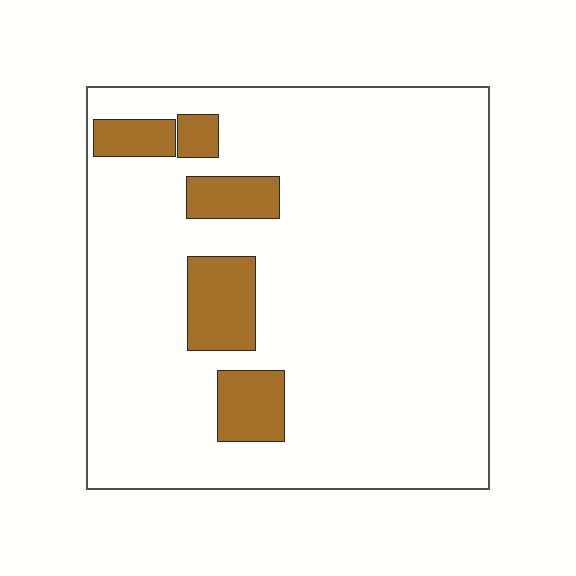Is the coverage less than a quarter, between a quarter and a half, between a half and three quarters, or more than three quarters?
Less than a quarter.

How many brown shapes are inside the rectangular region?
5.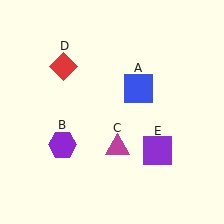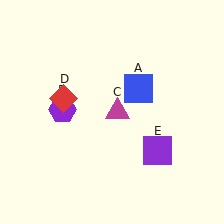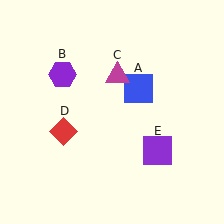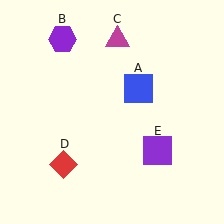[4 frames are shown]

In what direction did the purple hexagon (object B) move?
The purple hexagon (object B) moved up.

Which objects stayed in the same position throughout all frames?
Blue square (object A) and purple square (object E) remained stationary.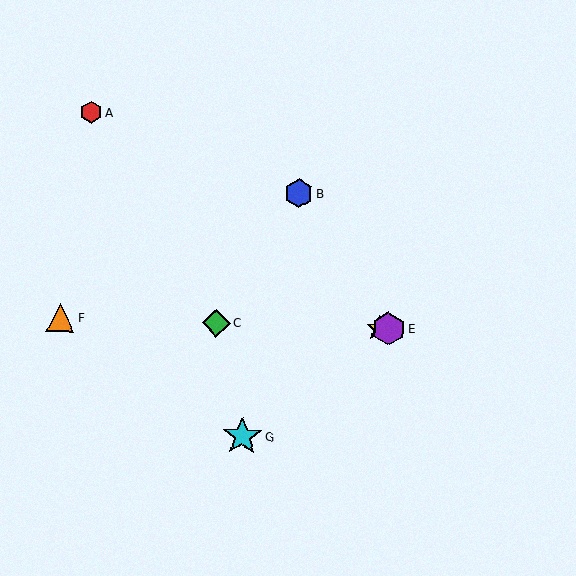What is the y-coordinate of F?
Object F is at y≈318.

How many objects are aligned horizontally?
4 objects (C, D, E, F) are aligned horizontally.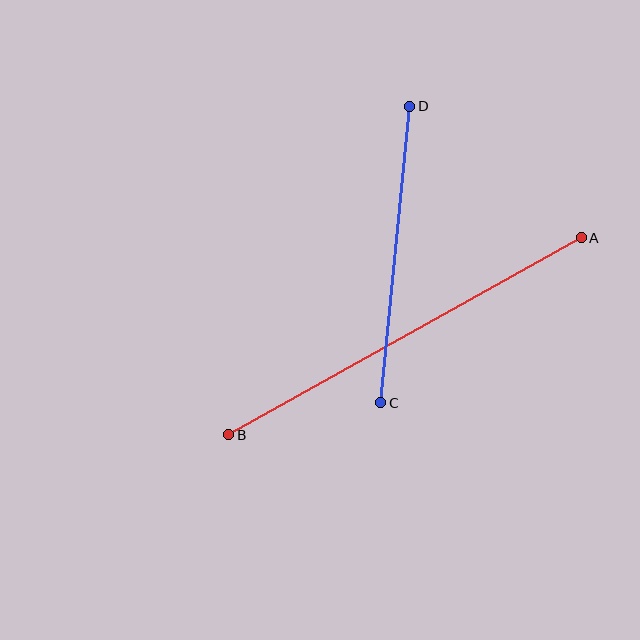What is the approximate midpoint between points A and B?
The midpoint is at approximately (405, 336) pixels.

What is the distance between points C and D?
The distance is approximately 298 pixels.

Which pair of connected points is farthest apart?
Points A and B are farthest apart.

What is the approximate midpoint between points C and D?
The midpoint is at approximately (395, 254) pixels.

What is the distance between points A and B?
The distance is approximately 404 pixels.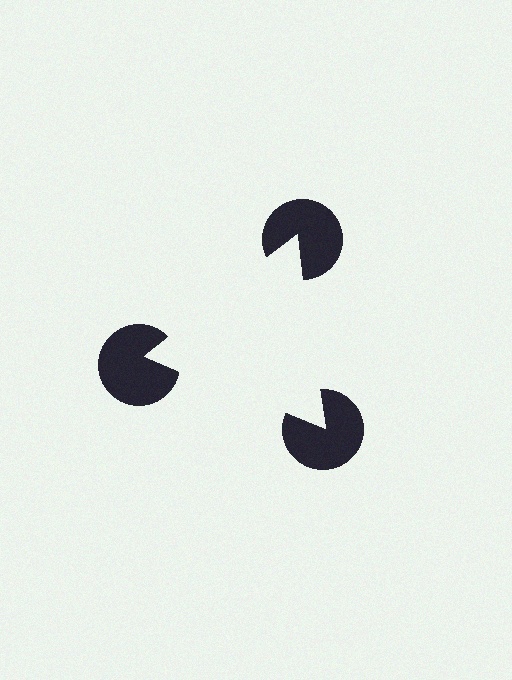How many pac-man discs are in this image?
There are 3 — one at each vertex of the illusory triangle.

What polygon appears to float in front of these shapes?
An illusory triangle — its edges are inferred from the aligned wedge cuts in the pac-man discs, not physically drawn.